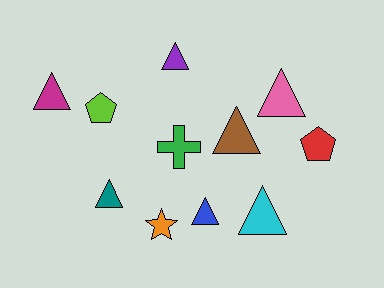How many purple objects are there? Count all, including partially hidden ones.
There is 1 purple object.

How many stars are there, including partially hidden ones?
There is 1 star.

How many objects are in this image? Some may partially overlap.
There are 11 objects.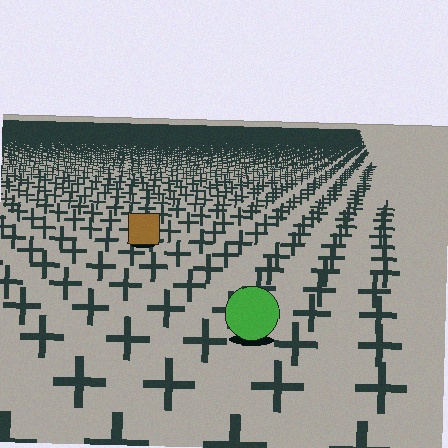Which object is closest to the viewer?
The green circle is closest. The texture marks near it are larger and more spread out.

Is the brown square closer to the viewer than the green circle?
No. The green circle is closer — you can tell from the texture gradient: the ground texture is coarser near it.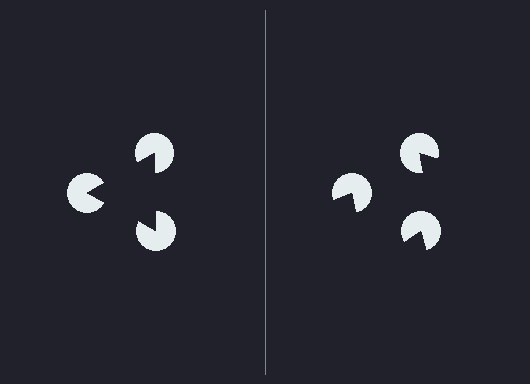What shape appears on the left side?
An illusory triangle.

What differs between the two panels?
The pac-man discs are positioned identically on both sides; only the wedge orientations differ. On the left they align to a triangle; on the right they are misaligned.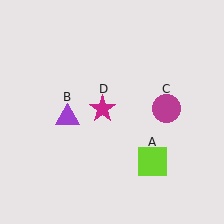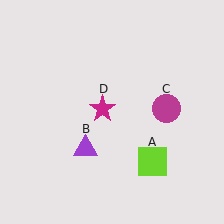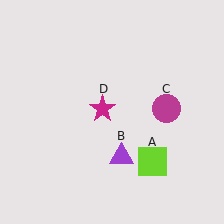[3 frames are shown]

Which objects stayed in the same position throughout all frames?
Lime square (object A) and magenta circle (object C) and magenta star (object D) remained stationary.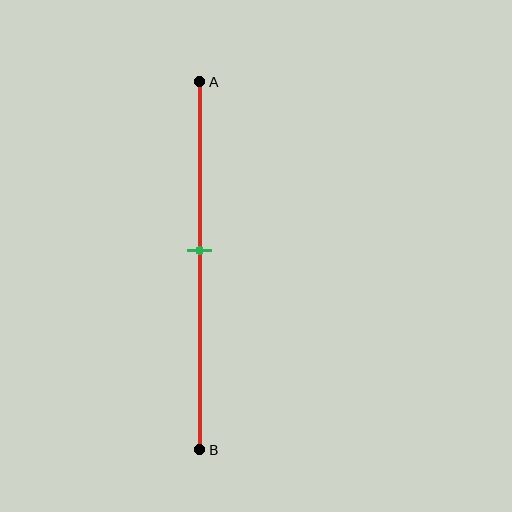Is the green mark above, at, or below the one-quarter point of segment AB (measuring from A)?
The green mark is below the one-quarter point of segment AB.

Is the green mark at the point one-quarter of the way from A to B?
No, the mark is at about 45% from A, not at the 25% one-quarter point.